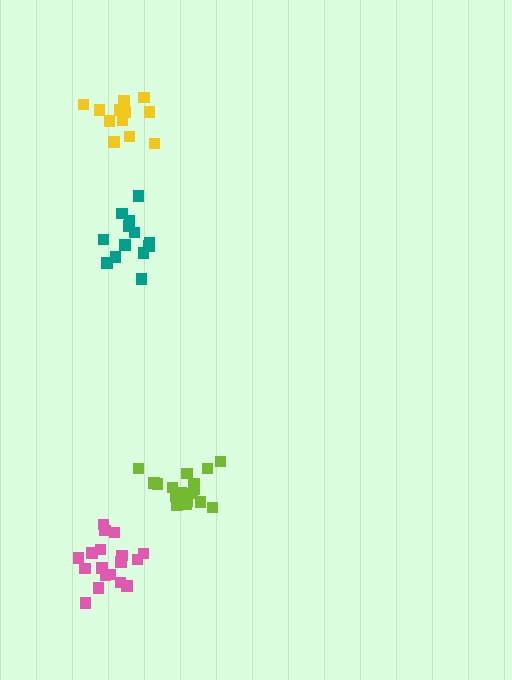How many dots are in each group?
Group 1: 18 dots, Group 2: 13 dots, Group 3: 18 dots, Group 4: 12 dots (61 total).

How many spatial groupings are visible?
There are 4 spatial groupings.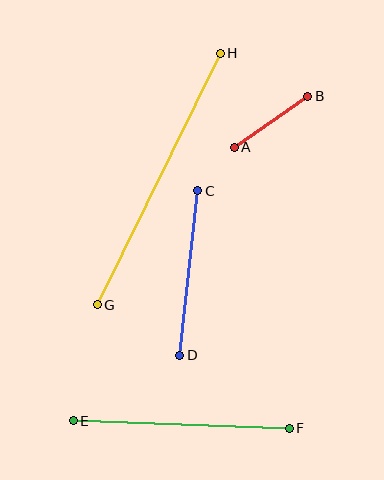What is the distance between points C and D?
The distance is approximately 166 pixels.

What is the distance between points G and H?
The distance is approximately 280 pixels.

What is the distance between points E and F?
The distance is approximately 216 pixels.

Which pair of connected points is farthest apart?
Points G and H are farthest apart.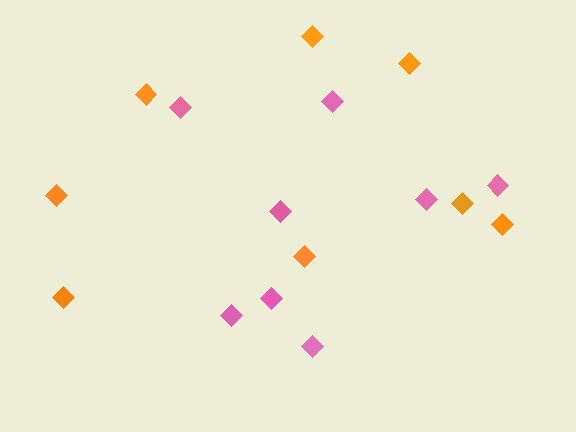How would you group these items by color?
There are 2 groups: one group of orange diamonds (8) and one group of pink diamonds (8).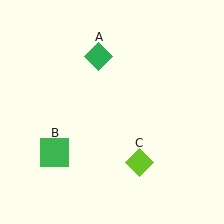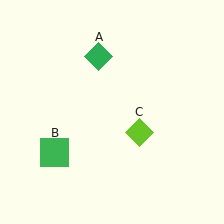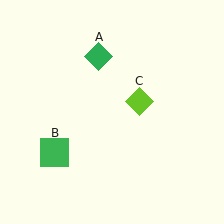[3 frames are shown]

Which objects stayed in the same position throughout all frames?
Green diamond (object A) and green square (object B) remained stationary.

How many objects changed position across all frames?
1 object changed position: lime diamond (object C).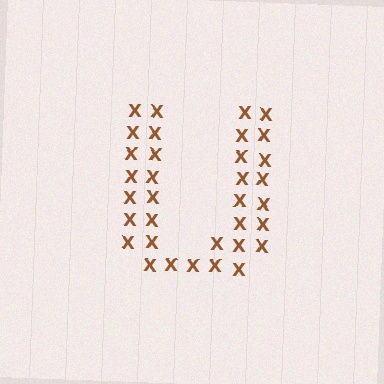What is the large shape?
The large shape is the letter U.